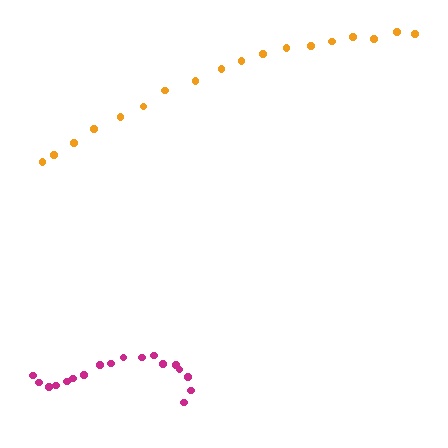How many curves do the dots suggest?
There are 2 distinct paths.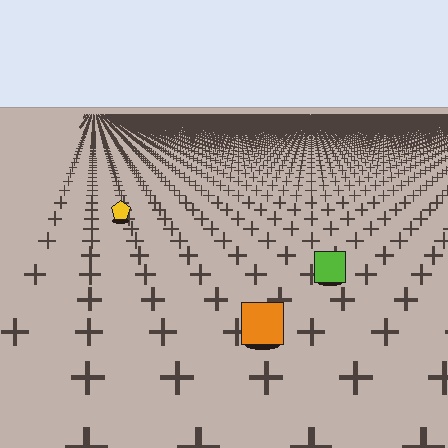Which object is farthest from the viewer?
The yellow pentagon is farthest from the viewer. It appears smaller and the ground texture around it is denser.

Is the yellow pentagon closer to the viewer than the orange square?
No. The orange square is closer — you can tell from the texture gradient: the ground texture is coarser near it.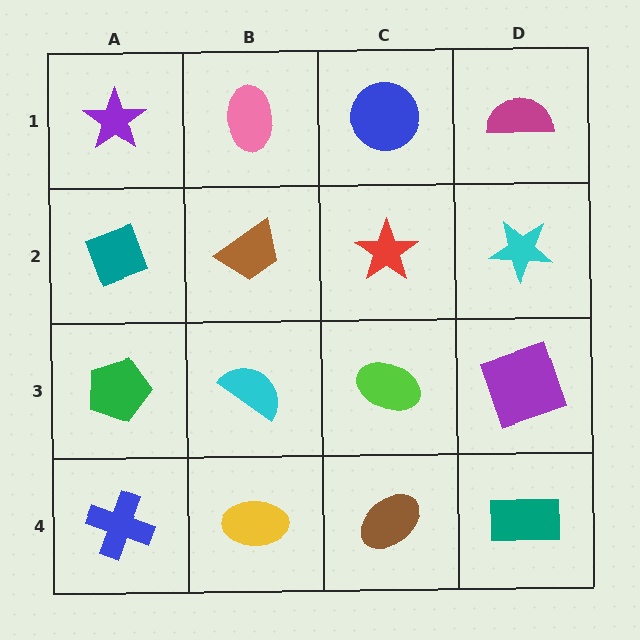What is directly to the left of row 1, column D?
A blue circle.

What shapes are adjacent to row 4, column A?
A green pentagon (row 3, column A), a yellow ellipse (row 4, column B).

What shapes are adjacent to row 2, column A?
A purple star (row 1, column A), a green pentagon (row 3, column A), a brown trapezoid (row 2, column B).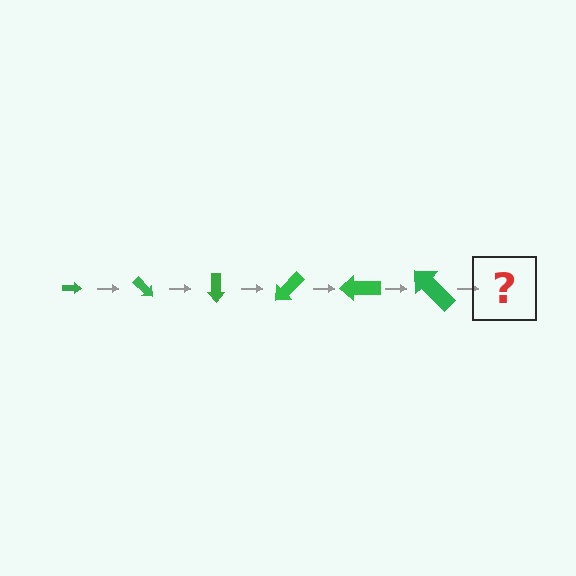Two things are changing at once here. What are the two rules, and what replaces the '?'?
The two rules are that the arrow grows larger each step and it rotates 45 degrees each step. The '?' should be an arrow, larger than the previous one and rotated 270 degrees from the start.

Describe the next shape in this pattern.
It should be an arrow, larger than the previous one and rotated 270 degrees from the start.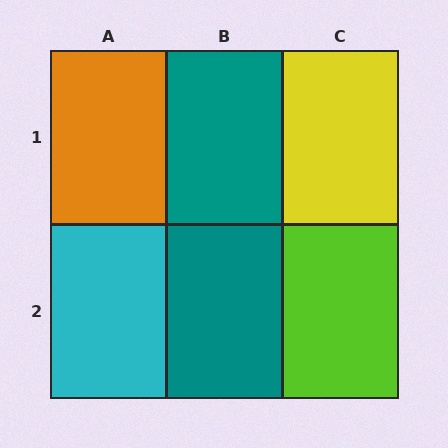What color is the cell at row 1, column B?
Teal.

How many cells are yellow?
1 cell is yellow.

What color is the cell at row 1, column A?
Orange.